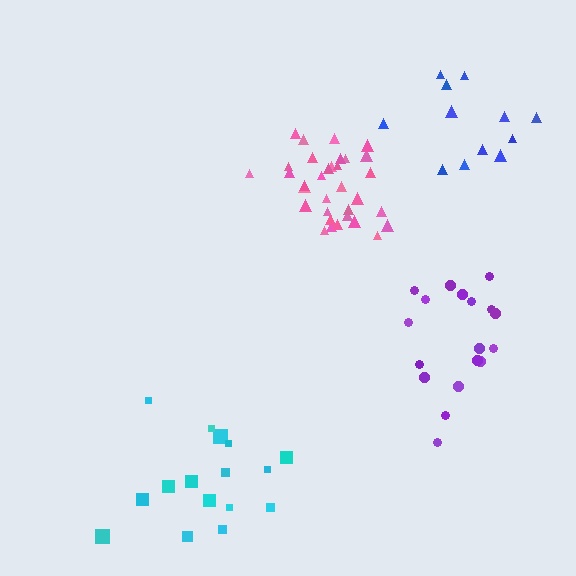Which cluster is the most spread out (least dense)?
Blue.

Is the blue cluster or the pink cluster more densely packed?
Pink.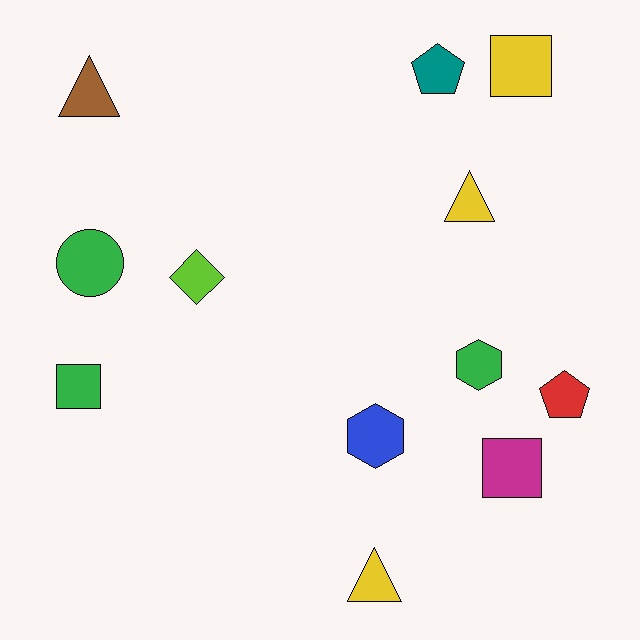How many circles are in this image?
There is 1 circle.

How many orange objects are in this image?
There are no orange objects.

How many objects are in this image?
There are 12 objects.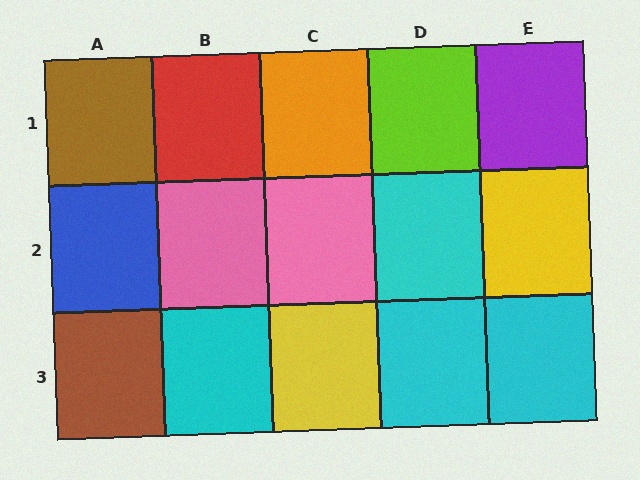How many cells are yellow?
2 cells are yellow.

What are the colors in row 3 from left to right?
Brown, cyan, yellow, cyan, cyan.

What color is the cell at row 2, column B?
Pink.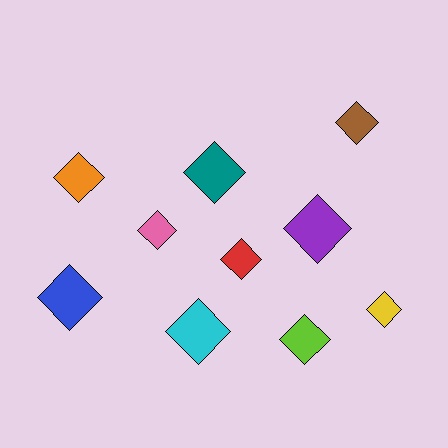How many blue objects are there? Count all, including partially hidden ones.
There is 1 blue object.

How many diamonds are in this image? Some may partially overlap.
There are 10 diamonds.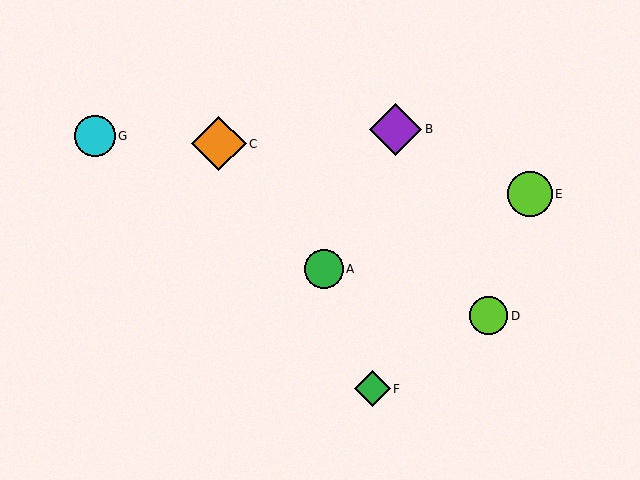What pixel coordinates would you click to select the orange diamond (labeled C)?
Click at (219, 144) to select the orange diamond C.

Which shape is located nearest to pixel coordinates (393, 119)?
The purple diamond (labeled B) at (396, 129) is nearest to that location.